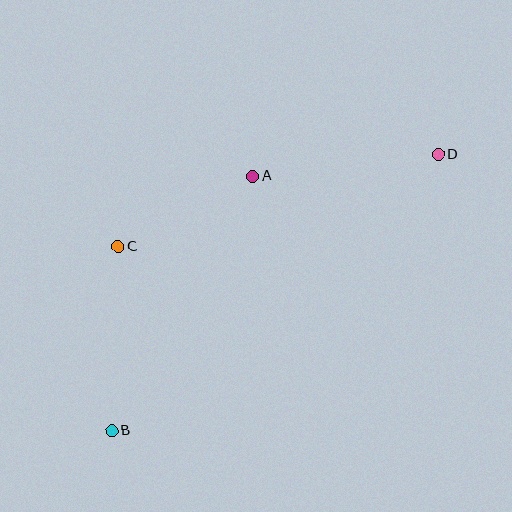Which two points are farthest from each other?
Points B and D are farthest from each other.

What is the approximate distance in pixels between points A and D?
The distance between A and D is approximately 187 pixels.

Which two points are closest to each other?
Points A and C are closest to each other.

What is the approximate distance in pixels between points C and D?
The distance between C and D is approximately 333 pixels.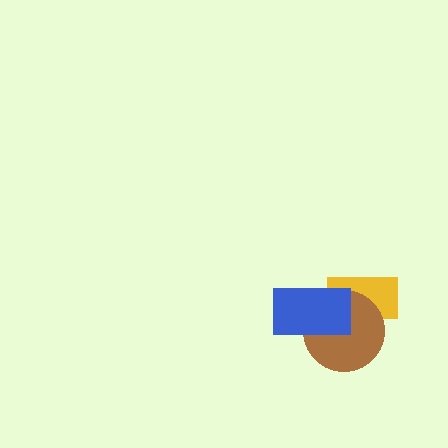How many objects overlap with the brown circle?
2 objects overlap with the brown circle.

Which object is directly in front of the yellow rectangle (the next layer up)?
The brown circle is directly in front of the yellow rectangle.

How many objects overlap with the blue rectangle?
2 objects overlap with the blue rectangle.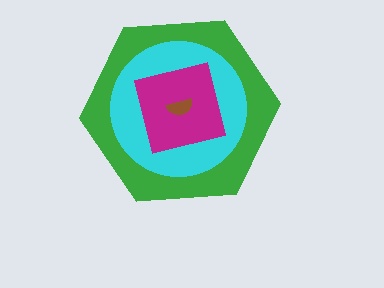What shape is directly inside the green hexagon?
The cyan circle.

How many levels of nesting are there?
4.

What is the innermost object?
The brown semicircle.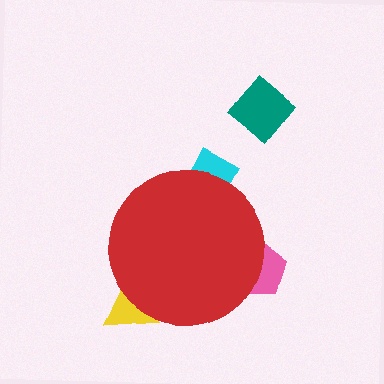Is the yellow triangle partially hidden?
Yes, the yellow triangle is partially hidden behind the red circle.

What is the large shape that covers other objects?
A red circle.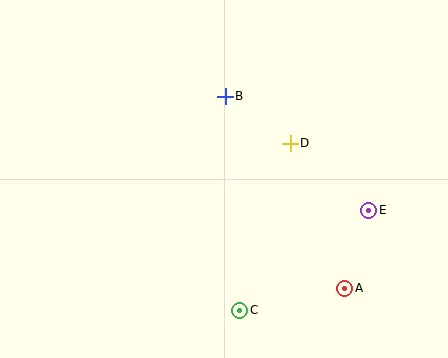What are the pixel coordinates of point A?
Point A is at (345, 288).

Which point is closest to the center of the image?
Point D at (290, 143) is closest to the center.